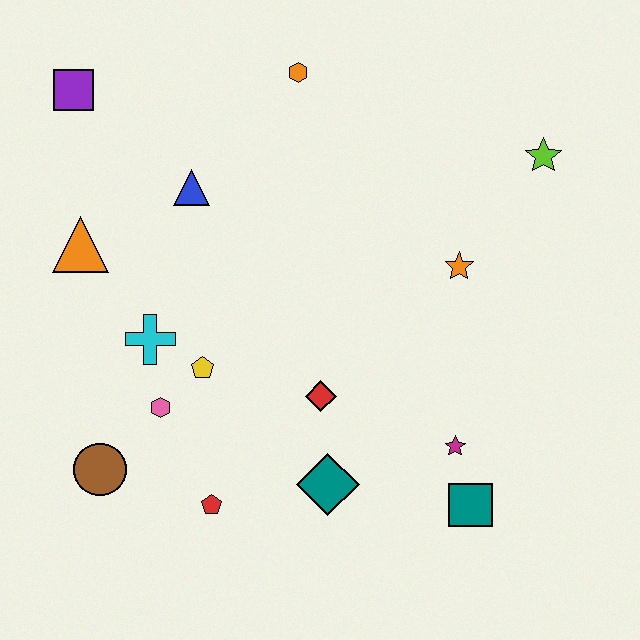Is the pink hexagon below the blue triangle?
Yes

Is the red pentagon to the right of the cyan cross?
Yes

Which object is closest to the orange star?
The lime star is closest to the orange star.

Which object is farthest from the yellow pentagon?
The lime star is farthest from the yellow pentagon.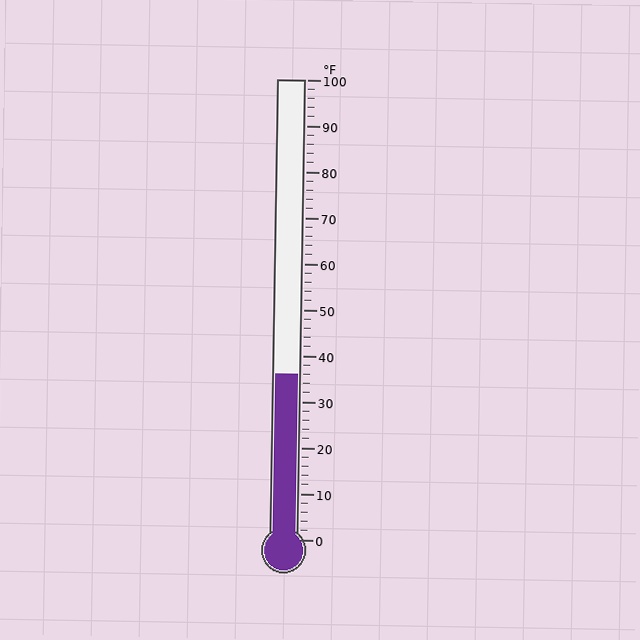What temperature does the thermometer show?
The thermometer shows approximately 36°F.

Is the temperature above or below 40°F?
The temperature is below 40°F.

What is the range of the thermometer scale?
The thermometer scale ranges from 0°F to 100°F.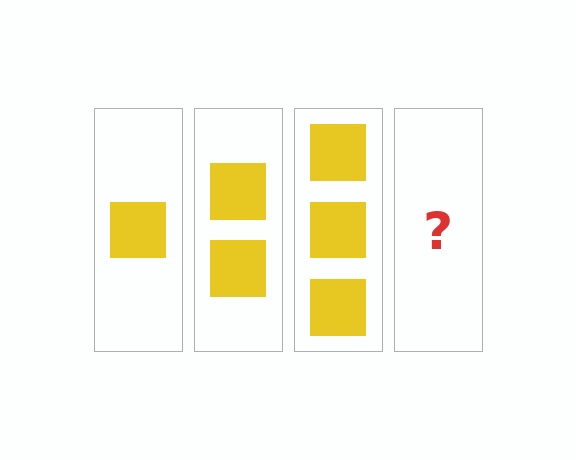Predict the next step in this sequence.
The next step is 4 squares.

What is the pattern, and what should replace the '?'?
The pattern is that each step adds one more square. The '?' should be 4 squares.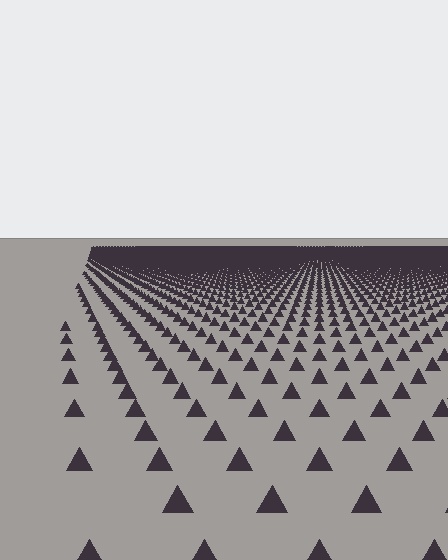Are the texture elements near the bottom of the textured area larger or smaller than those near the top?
Larger. Near the bottom, elements are closer to the viewer and appear at a bigger on-screen size.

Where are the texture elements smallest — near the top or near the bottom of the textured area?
Near the top.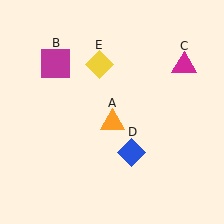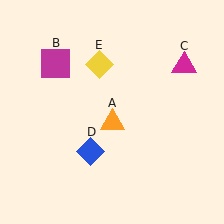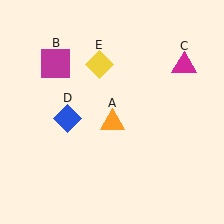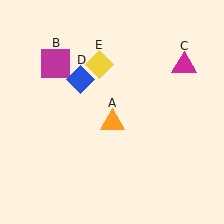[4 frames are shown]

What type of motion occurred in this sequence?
The blue diamond (object D) rotated clockwise around the center of the scene.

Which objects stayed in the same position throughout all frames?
Orange triangle (object A) and magenta square (object B) and magenta triangle (object C) and yellow diamond (object E) remained stationary.